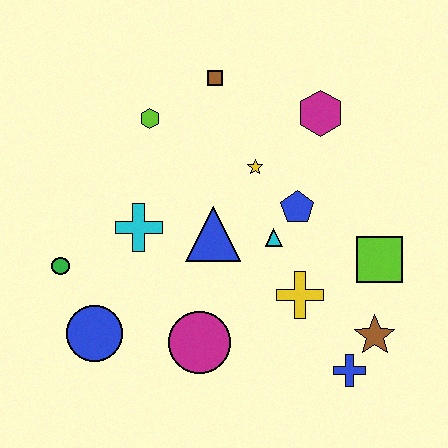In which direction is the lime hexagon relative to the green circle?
The lime hexagon is above the green circle.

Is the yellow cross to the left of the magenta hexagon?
Yes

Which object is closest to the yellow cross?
The cyan triangle is closest to the yellow cross.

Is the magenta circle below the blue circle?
Yes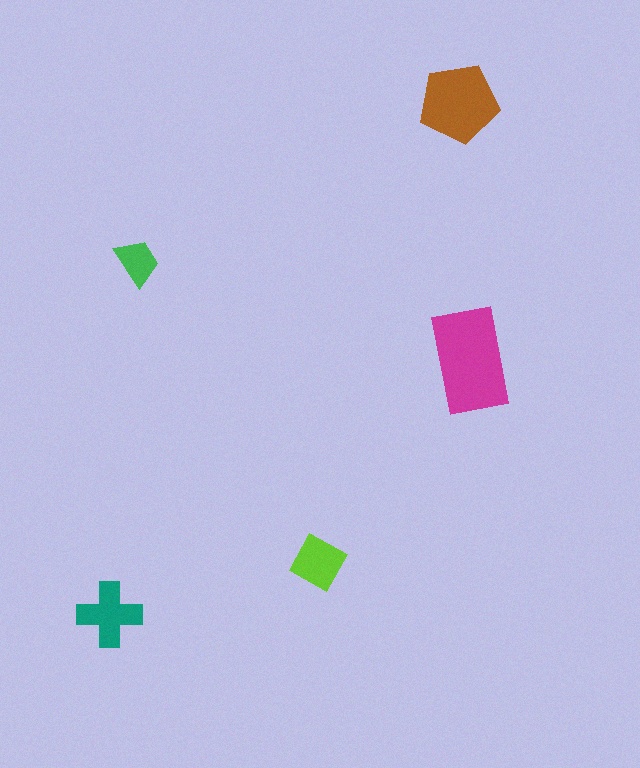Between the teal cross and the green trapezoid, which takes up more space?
The teal cross.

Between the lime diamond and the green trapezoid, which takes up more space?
The lime diamond.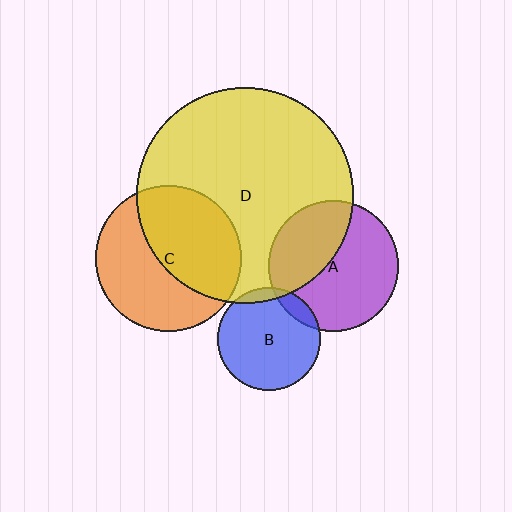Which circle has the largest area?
Circle D (yellow).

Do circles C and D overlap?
Yes.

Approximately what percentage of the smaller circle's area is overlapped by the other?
Approximately 50%.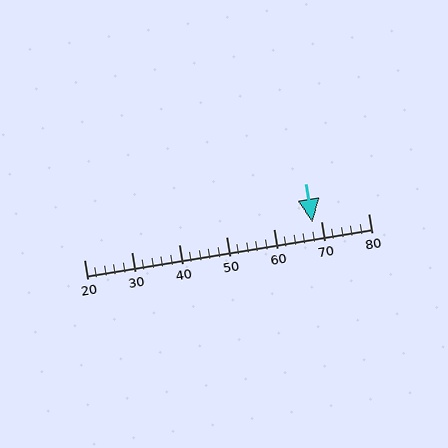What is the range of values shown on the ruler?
The ruler shows values from 20 to 80.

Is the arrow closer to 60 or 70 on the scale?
The arrow is closer to 70.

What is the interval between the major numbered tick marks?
The major tick marks are spaced 10 units apart.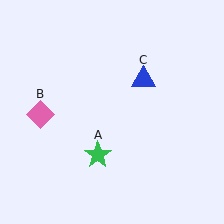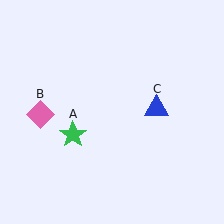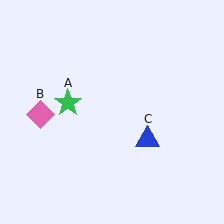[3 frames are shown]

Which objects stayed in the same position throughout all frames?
Pink diamond (object B) remained stationary.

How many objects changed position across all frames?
2 objects changed position: green star (object A), blue triangle (object C).